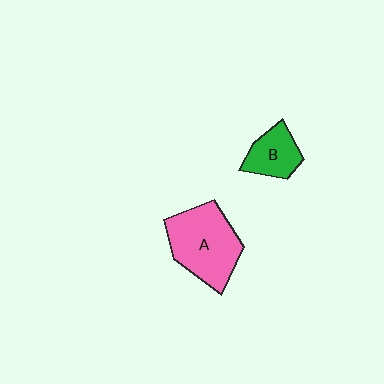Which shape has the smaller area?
Shape B (green).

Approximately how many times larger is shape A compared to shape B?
Approximately 2.0 times.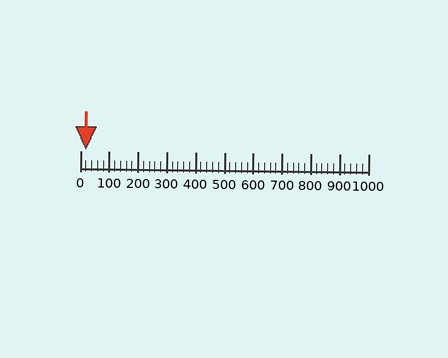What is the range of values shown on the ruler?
The ruler shows values from 0 to 1000.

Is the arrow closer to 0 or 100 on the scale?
The arrow is closer to 0.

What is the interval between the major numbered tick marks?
The major tick marks are spaced 100 units apart.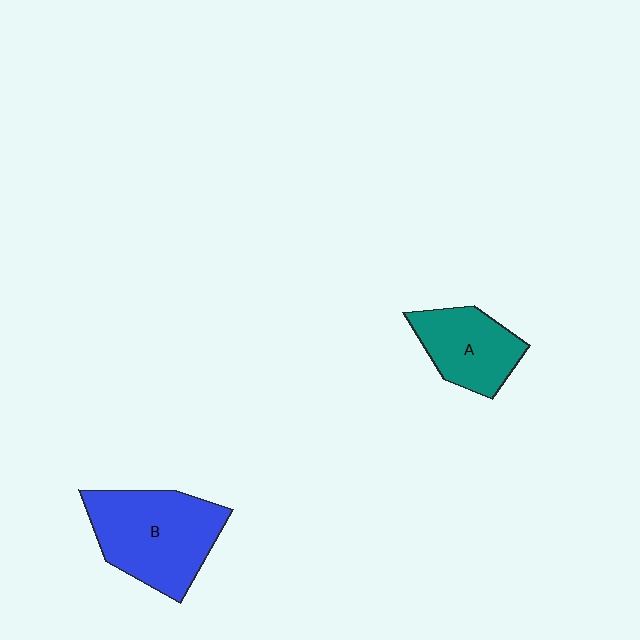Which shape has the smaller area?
Shape A (teal).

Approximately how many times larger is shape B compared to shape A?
Approximately 1.5 times.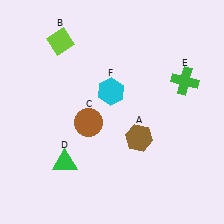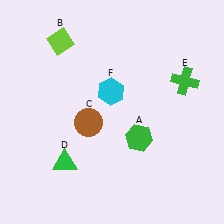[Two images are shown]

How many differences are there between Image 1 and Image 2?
There is 1 difference between the two images.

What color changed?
The hexagon (A) changed from brown in Image 1 to green in Image 2.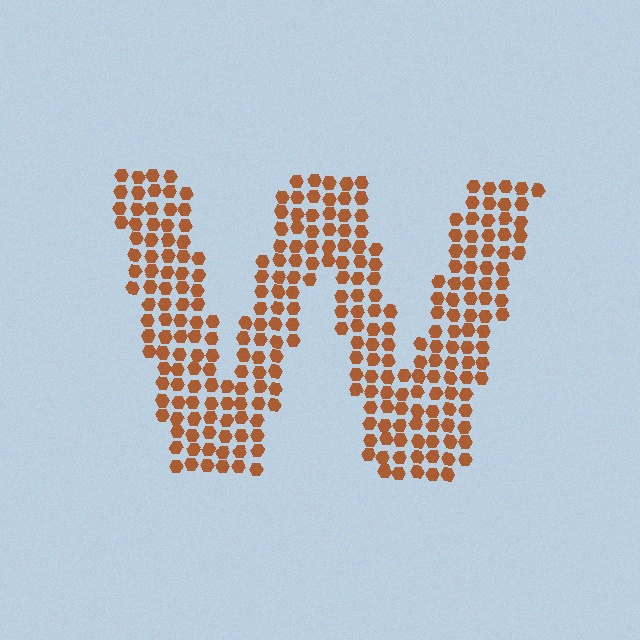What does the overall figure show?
The overall figure shows the letter W.